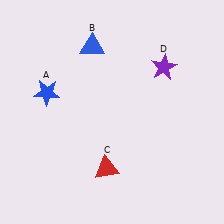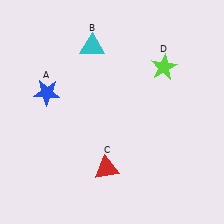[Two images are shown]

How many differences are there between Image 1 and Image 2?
There are 2 differences between the two images.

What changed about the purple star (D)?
In Image 1, D is purple. In Image 2, it changed to lime.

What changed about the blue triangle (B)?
In Image 1, B is blue. In Image 2, it changed to cyan.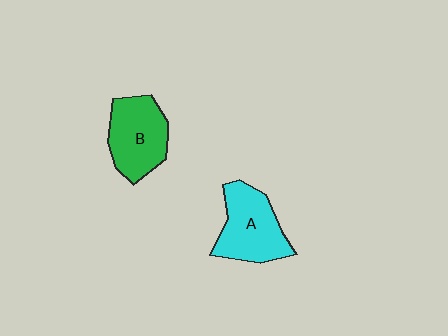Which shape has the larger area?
Shape A (cyan).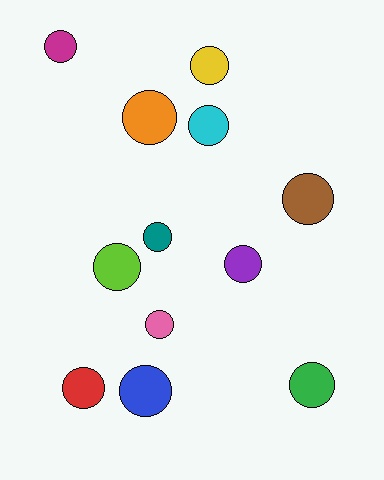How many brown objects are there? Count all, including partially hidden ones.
There is 1 brown object.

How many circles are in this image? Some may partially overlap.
There are 12 circles.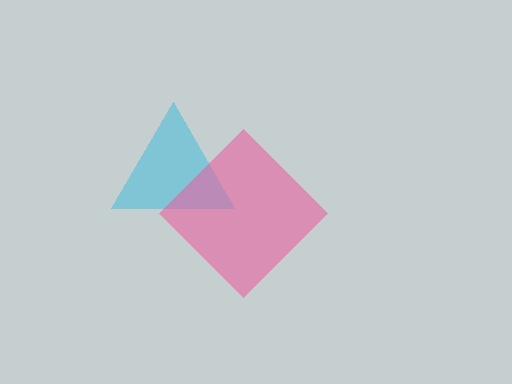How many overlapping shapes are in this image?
There are 2 overlapping shapes in the image.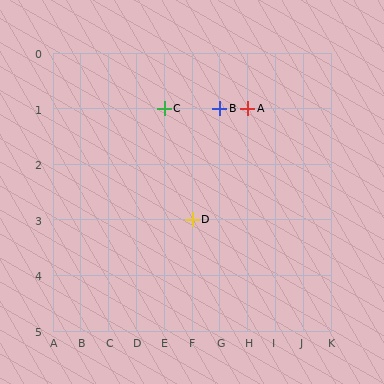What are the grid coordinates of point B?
Point B is at grid coordinates (G, 1).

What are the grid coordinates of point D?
Point D is at grid coordinates (F, 3).